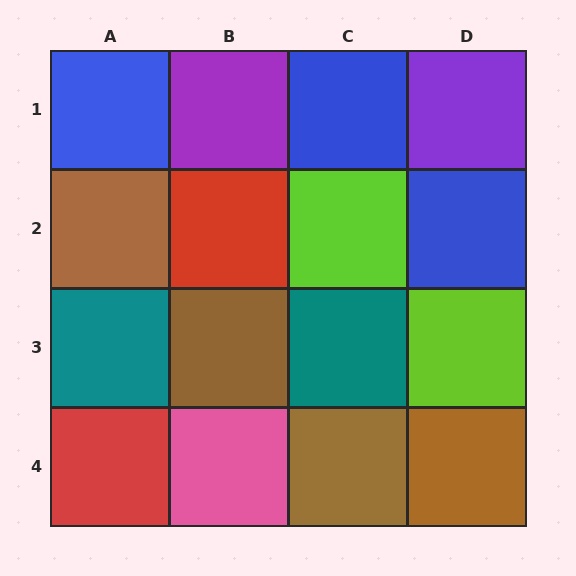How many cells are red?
2 cells are red.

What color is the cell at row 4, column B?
Pink.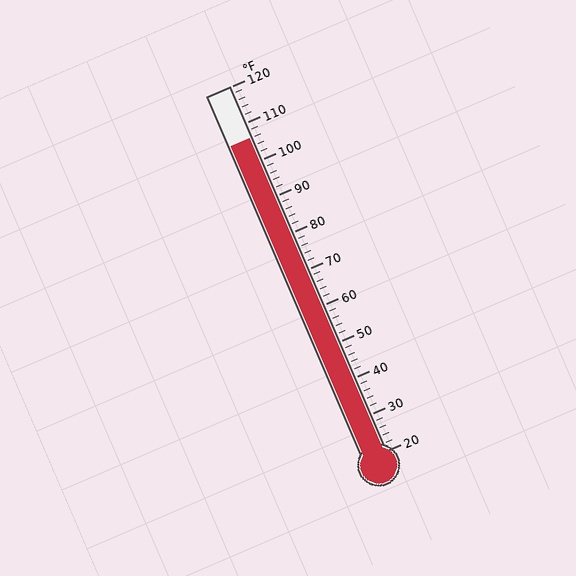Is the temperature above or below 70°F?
The temperature is above 70°F.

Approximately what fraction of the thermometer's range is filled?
The thermometer is filled to approximately 85% of its range.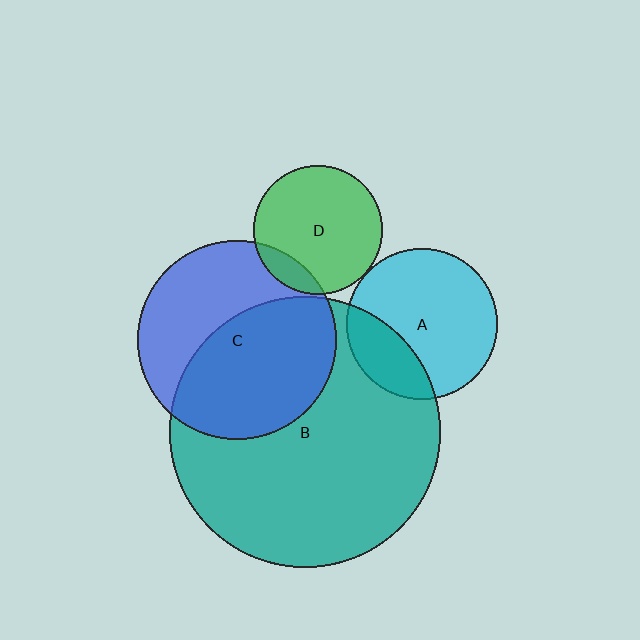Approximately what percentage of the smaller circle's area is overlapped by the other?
Approximately 15%.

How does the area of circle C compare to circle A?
Approximately 1.7 times.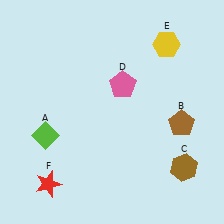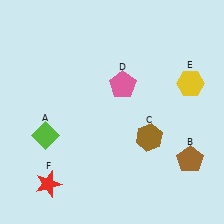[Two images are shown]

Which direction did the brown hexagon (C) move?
The brown hexagon (C) moved left.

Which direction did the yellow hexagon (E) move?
The yellow hexagon (E) moved down.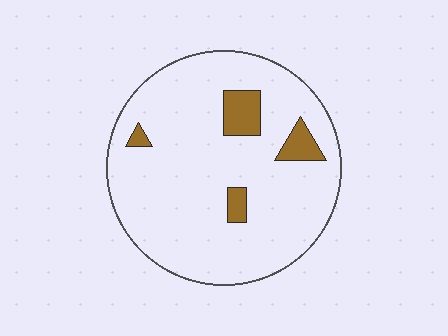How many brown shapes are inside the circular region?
4.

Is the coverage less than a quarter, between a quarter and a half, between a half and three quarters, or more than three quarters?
Less than a quarter.